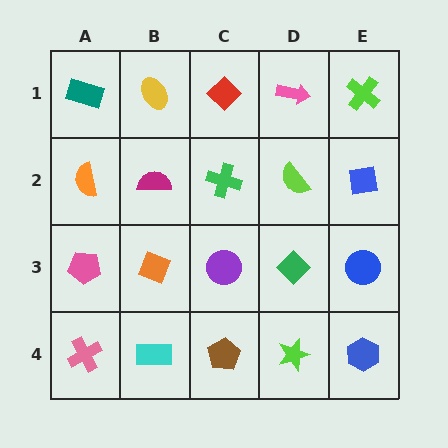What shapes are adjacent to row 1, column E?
A blue square (row 2, column E), a pink arrow (row 1, column D).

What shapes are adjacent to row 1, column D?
A lime semicircle (row 2, column D), a red diamond (row 1, column C), a lime cross (row 1, column E).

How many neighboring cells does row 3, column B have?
4.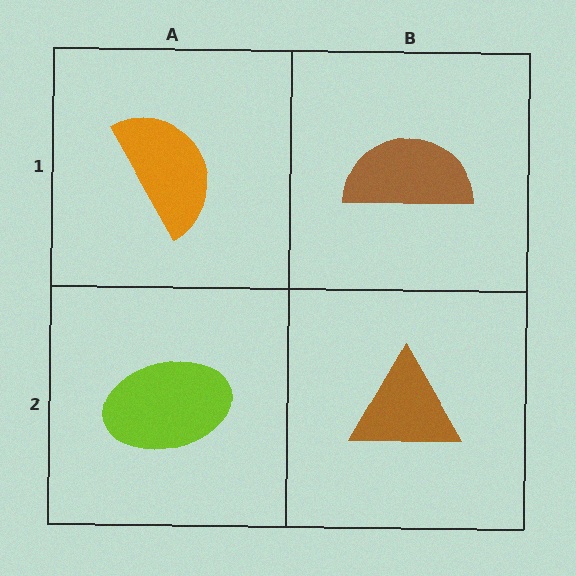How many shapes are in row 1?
2 shapes.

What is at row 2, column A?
A lime ellipse.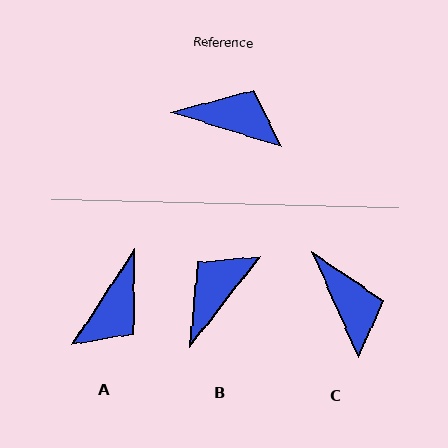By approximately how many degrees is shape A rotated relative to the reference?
Approximately 106 degrees clockwise.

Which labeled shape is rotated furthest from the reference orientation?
A, about 106 degrees away.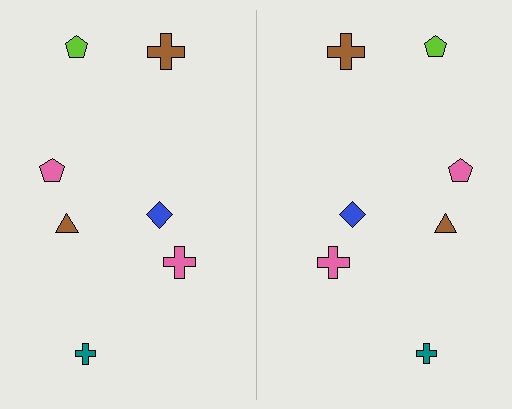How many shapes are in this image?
There are 14 shapes in this image.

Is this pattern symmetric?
Yes, this pattern has bilateral (reflection) symmetry.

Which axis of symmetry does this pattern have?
The pattern has a vertical axis of symmetry running through the center of the image.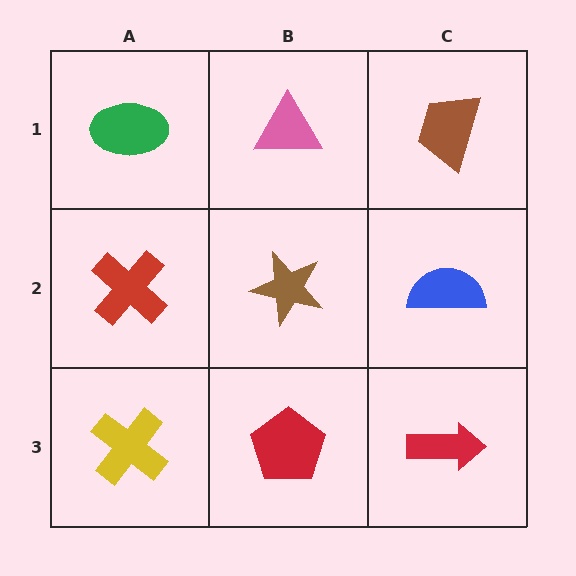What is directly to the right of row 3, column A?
A red pentagon.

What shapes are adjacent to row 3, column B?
A brown star (row 2, column B), a yellow cross (row 3, column A), a red arrow (row 3, column C).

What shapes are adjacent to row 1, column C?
A blue semicircle (row 2, column C), a pink triangle (row 1, column B).